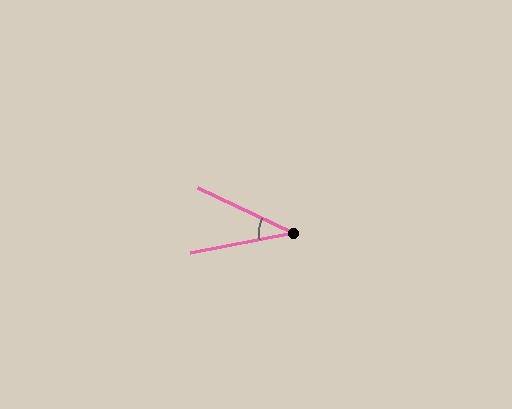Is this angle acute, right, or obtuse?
It is acute.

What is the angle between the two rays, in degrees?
Approximately 36 degrees.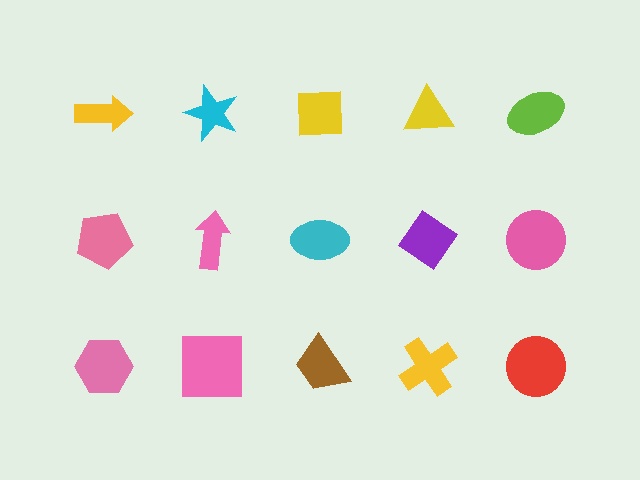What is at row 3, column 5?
A red circle.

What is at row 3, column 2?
A pink square.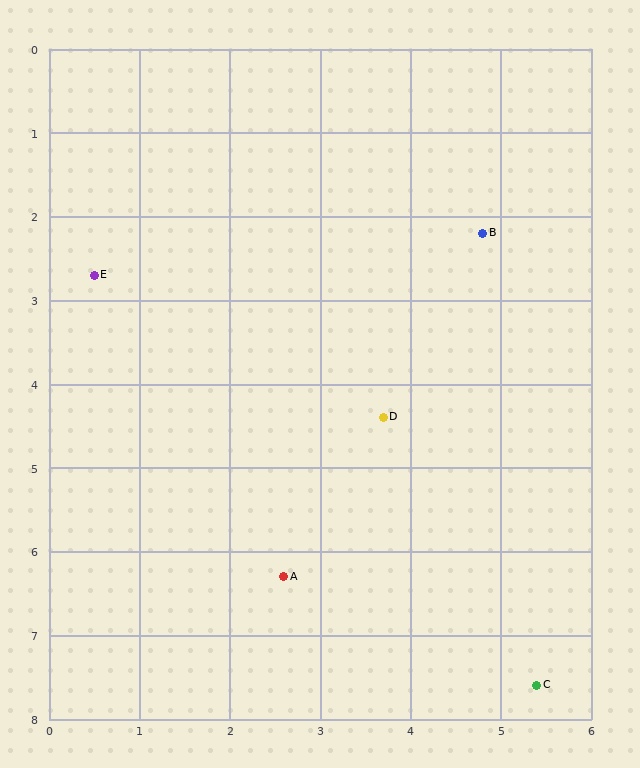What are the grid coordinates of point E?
Point E is at approximately (0.5, 2.7).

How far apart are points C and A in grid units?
Points C and A are about 3.1 grid units apart.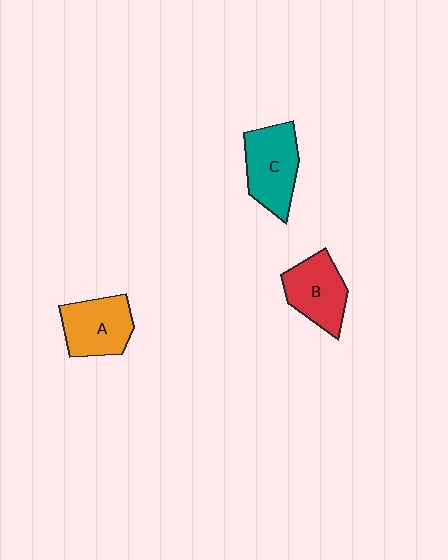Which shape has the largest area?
Shape C (teal).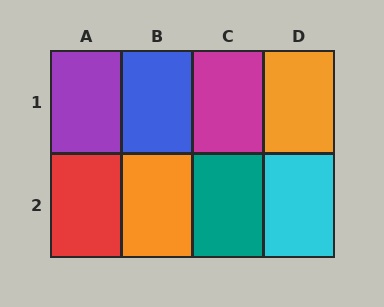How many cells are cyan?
1 cell is cyan.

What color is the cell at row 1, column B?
Blue.